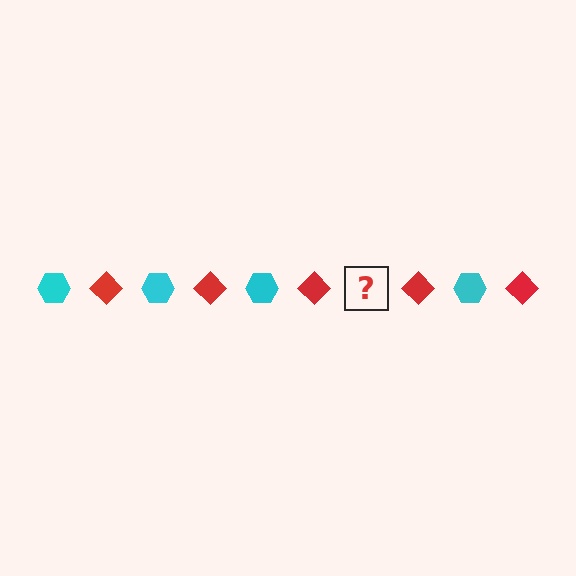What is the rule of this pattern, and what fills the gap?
The rule is that the pattern alternates between cyan hexagon and red diamond. The gap should be filled with a cyan hexagon.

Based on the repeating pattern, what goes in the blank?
The blank should be a cyan hexagon.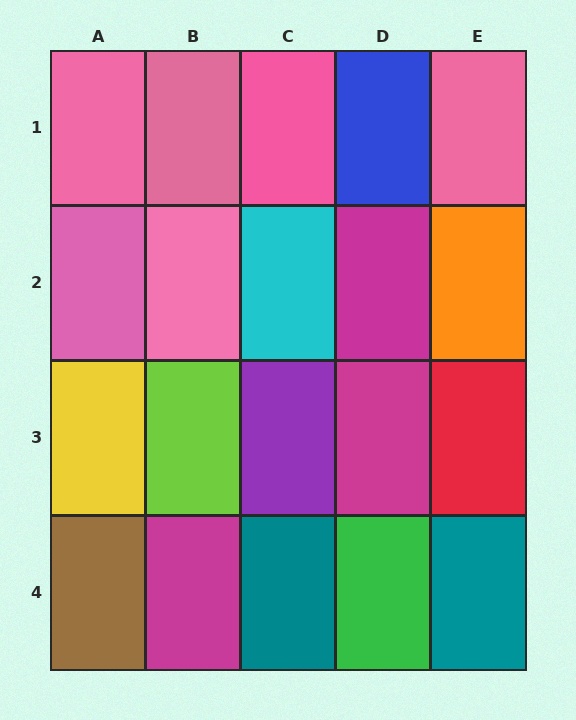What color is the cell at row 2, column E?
Orange.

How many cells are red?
1 cell is red.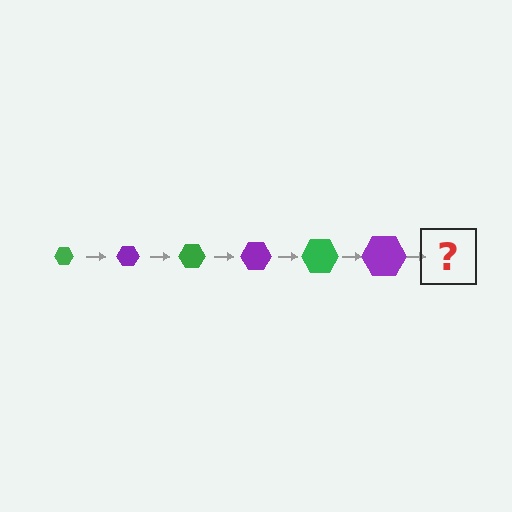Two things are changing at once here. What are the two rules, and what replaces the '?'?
The two rules are that the hexagon grows larger each step and the color cycles through green and purple. The '?' should be a green hexagon, larger than the previous one.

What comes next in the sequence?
The next element should be a green hexagon, larger than the previous one.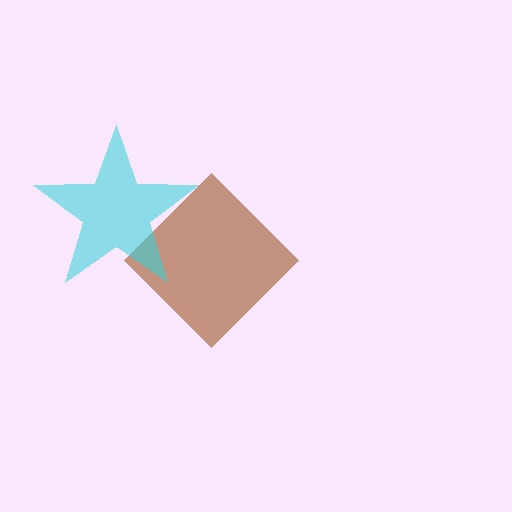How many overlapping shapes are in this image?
There are 2 overlapping shapes in the image.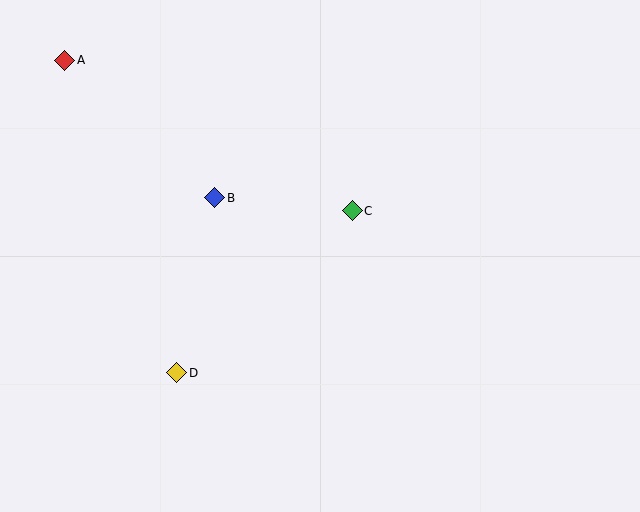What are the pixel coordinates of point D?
Point D is at (177, 373).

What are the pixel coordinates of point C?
Point C is at (352, 211).